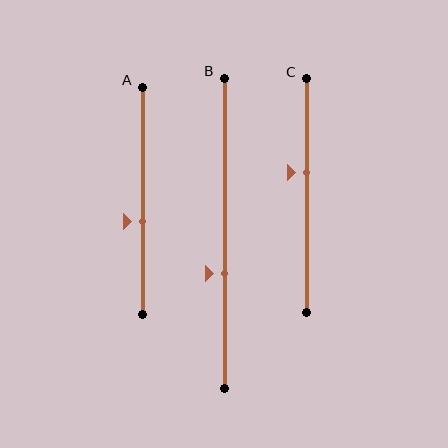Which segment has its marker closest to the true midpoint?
Segment A has its marker closest to the true midpoint.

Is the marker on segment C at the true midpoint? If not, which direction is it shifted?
No, the marker on segment C is shifted upward by about 10% of the segment length.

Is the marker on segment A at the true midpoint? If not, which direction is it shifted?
No, the marker on segment A is shifted downward by about 9% of the segment length.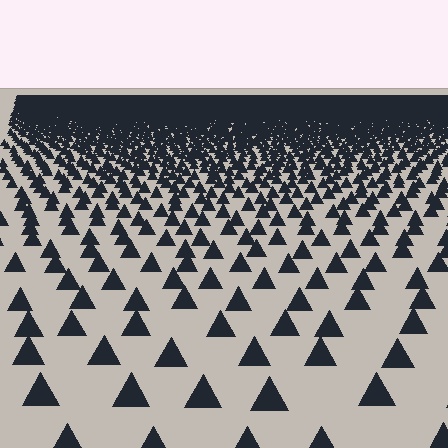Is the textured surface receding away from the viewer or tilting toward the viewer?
The surface is receding away from the viewer. Texture elements get smaller and denser toward the top.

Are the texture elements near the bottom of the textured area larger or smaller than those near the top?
Larger. Near the bottom, elements are closer to the viewer and appear at a bigger on-screen size.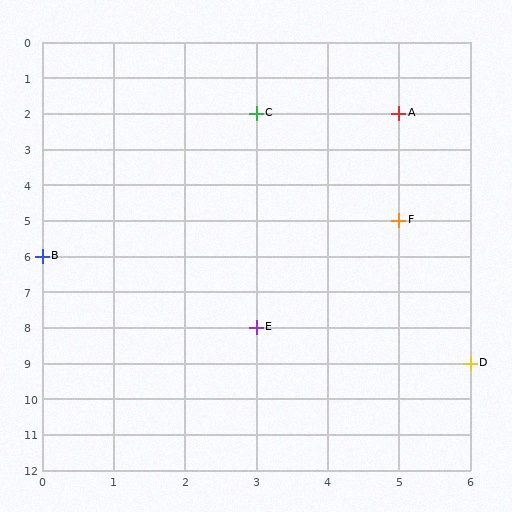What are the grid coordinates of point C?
Point C is at grid coordinates (3, 2).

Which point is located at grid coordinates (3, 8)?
Point E is at (3, 8).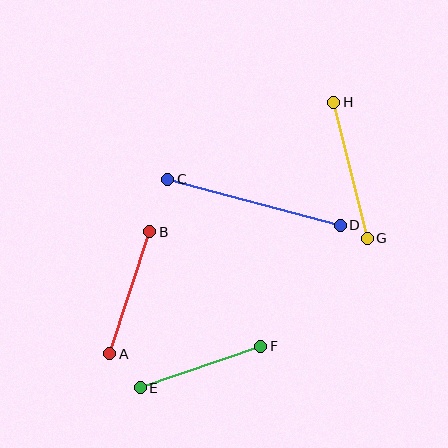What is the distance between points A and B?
The distance is approximately 129 pixels.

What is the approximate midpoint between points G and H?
The midpoint is at approximately (351, 170) pixels.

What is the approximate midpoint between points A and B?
The midpoint is at approximately (130, 293) pixels.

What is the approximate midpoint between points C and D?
The midpoint is at approximately (254, 202) pixels.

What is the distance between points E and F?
The distance is approximately 127 pixels.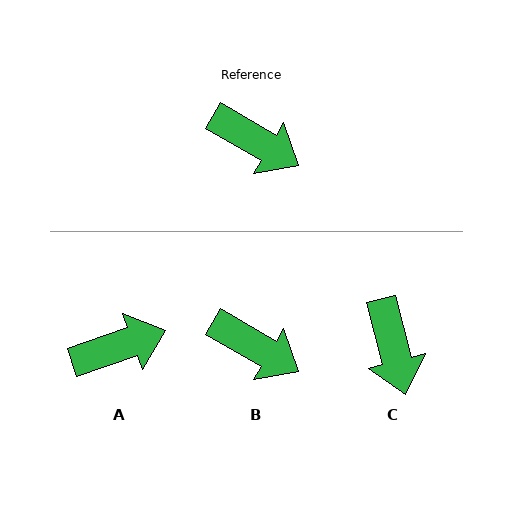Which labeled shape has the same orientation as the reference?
B.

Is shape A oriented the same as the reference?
No, it is off by about 49 degrees.